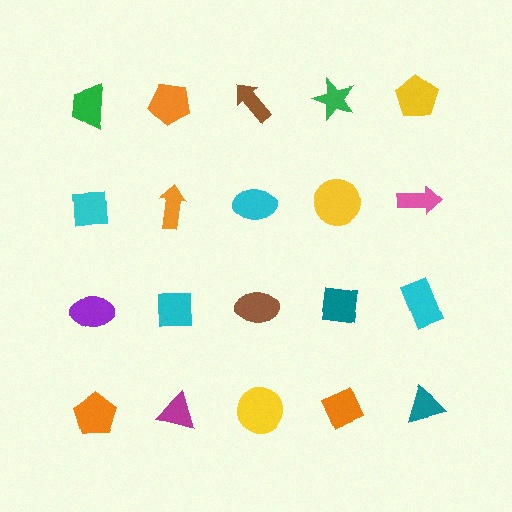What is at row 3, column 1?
A purple ellipse.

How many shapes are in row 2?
5 shapes.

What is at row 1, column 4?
A green star.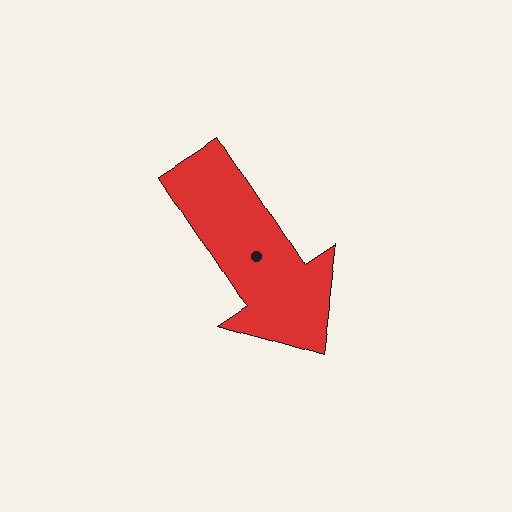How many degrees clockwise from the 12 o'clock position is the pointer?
Approximately 147 degrees.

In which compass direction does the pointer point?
Southeast.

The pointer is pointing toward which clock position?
Roughly 5 o'clock.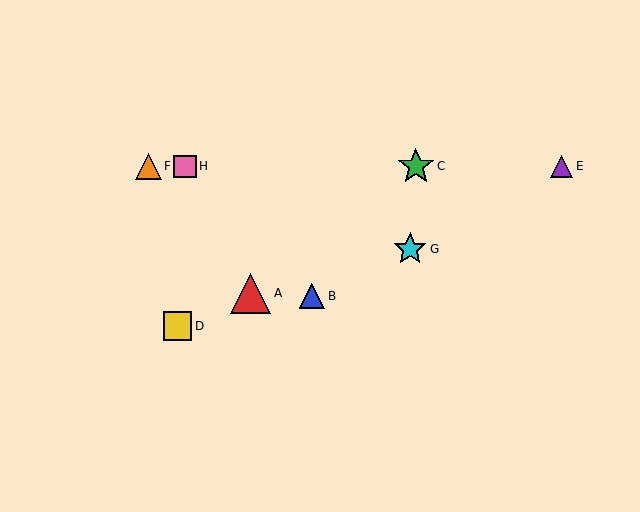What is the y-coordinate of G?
Object G is at y≈249.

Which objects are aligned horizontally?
Objects C, E, F, H are aligned horizontally.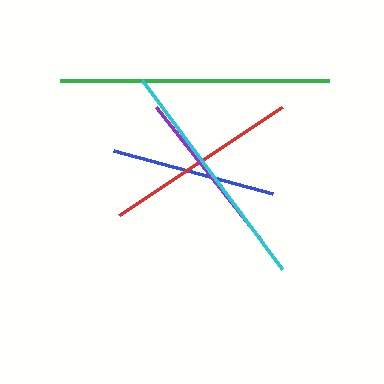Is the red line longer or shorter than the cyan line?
The cyan line is longer than the red line.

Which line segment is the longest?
The green line is the longest at approximately 268 pixels.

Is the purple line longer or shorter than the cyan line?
The cyan line is longer than the purple line.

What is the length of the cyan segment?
The cyan segment is approximately 236 pixels long.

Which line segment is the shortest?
The blue line is the shortest at approximately 164 pixels.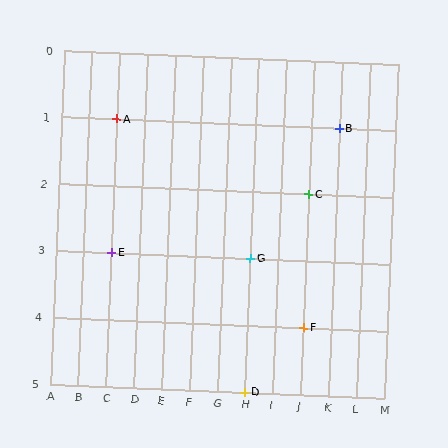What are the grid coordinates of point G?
Point G is at grid coordinates (H, 3).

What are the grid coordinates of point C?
Point C is at grid coordinates (J, 2).